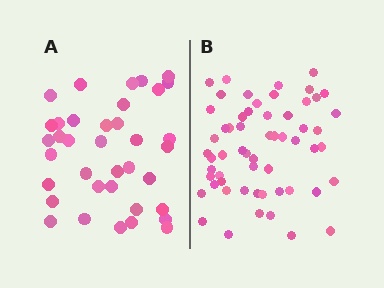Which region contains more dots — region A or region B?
Region B (the right region) has more dots.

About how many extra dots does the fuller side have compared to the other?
Region B has approximately 20 more dots than region A.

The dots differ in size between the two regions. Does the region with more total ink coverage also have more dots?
No. Region A has more total ink coverage because its dots are larger, but region B actually contains more individual dots. Total area can be misleading — the number of items is what matters here.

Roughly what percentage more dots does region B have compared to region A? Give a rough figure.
About 55% more.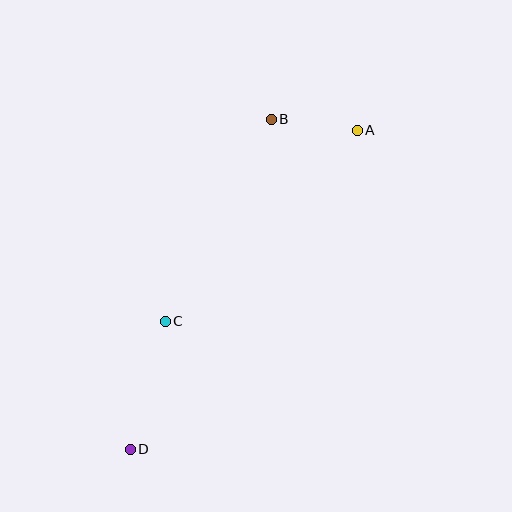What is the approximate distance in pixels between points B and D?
The distance between B and D is approximately 359 pixels.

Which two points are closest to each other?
Points A and B are closest to each other.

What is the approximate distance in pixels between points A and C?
The distance between A and C is approximately 271 pixels.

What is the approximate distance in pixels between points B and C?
The distance between B and C is approximately 229 pixels.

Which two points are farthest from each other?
Points A and D are farthest from each other.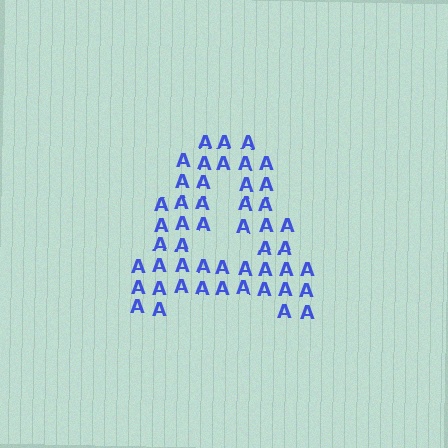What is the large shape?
The large shape is the letter A.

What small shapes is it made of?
It is made of small letter A's.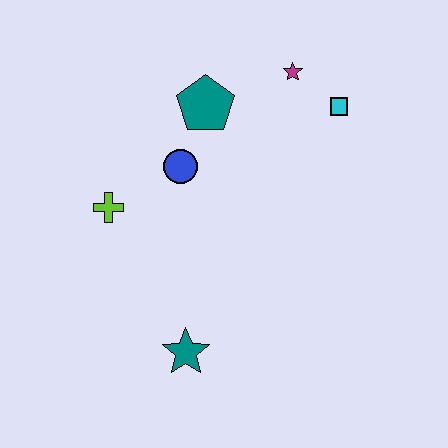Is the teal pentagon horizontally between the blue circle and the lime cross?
No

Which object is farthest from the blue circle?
The teal star is farthest from the blue circle.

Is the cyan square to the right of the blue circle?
Yes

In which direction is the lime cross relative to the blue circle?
The lime cross is to the left of the blue circle.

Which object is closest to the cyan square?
The magenta star is closest to the cyan square.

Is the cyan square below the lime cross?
No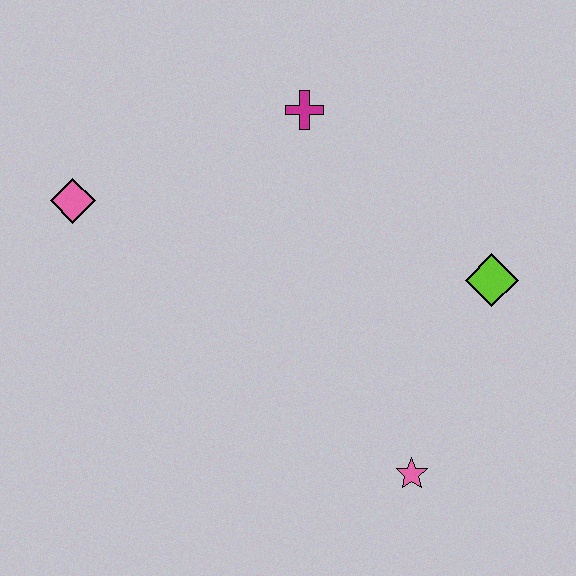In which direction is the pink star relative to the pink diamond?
The pink star is to the right of the pink diamond.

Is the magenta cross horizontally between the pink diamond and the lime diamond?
Yes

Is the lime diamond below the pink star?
No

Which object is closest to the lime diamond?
The pink star is closest to the lime diamond.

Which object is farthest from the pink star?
The pink diamond is farthest from the pink star.